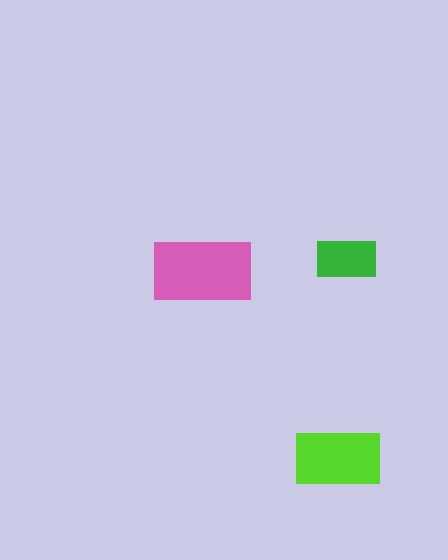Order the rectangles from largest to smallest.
the pink one, the lime one, the green one.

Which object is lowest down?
The lime rectangle is bottommost.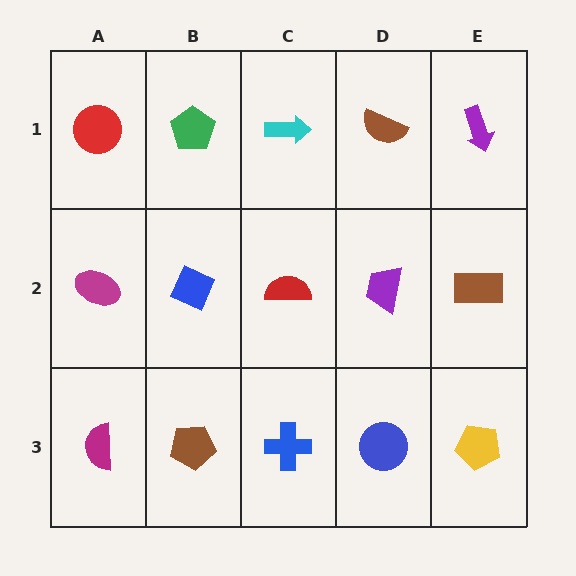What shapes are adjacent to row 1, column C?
A red semicircle (row 2, column C), a green pentagon (row 1, column B), a brown semicircle (row 1, column D).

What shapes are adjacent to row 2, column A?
A red circle (row 1, column A), a magenta semicircle (row 3, column A), a blue diamond (row 2, column B).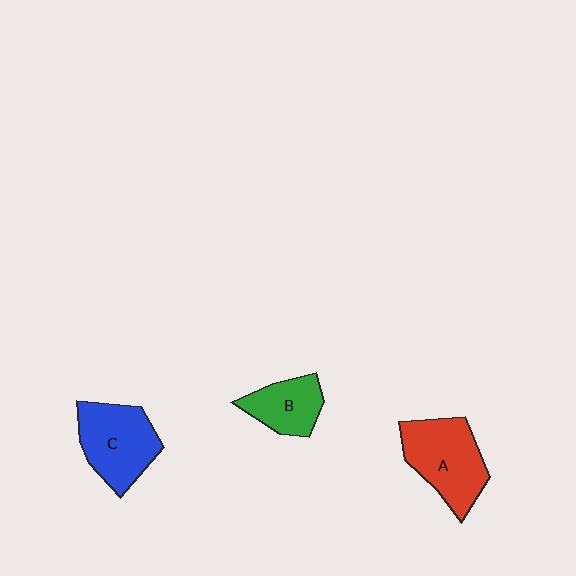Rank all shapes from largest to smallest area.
From largest to smallest: A (red), C (blue), B (green).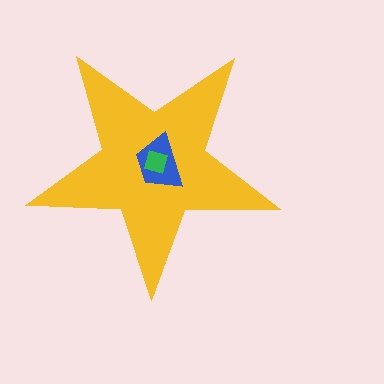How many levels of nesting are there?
3.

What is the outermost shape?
The yellow star.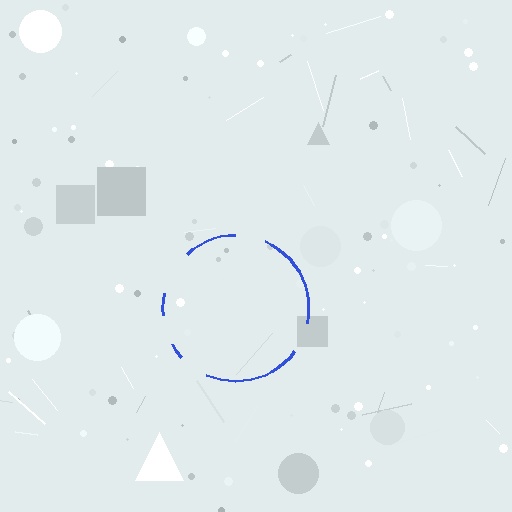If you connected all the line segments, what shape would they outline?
They would outline a circle.